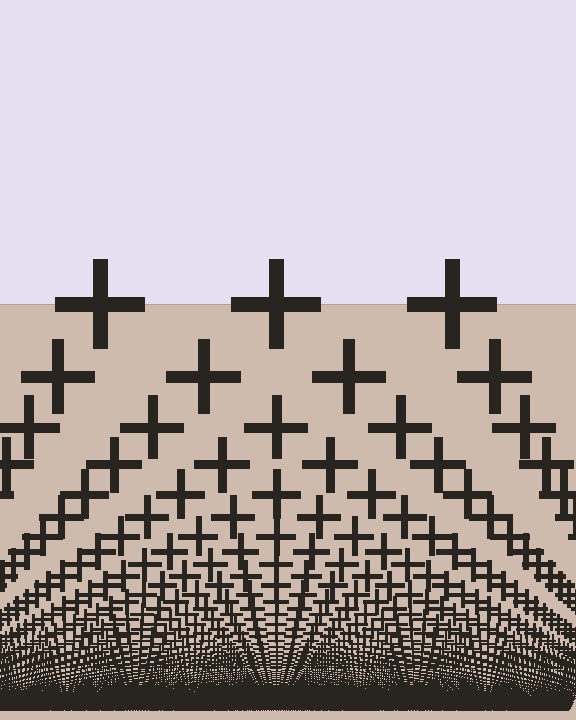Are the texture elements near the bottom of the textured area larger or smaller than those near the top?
Smaller. The gradient is inverted — elements near the bottom are smaller and denser.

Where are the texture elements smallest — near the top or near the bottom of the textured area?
Near the bottom.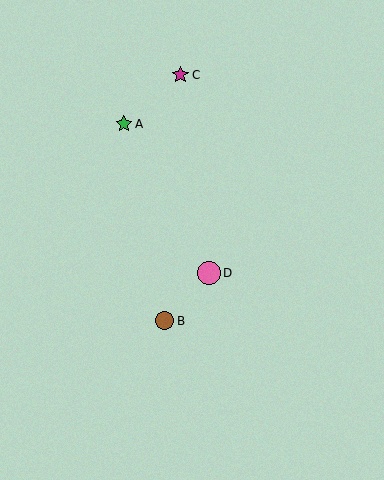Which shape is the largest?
The pink circle (labeled D) is the largest.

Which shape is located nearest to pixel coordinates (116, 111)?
The green star (labeled A) at (124, 124) is nearest to that location.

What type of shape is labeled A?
Shape A is a green star.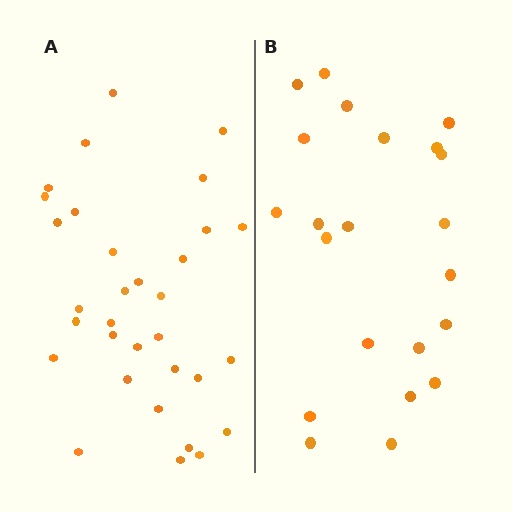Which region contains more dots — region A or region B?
Region A (the left region) has more dots.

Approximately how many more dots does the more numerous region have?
Region A has roughly 10 or so more dots than region B.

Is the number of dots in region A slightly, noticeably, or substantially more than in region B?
Region A has substantially more. The ratio is roughly 1.5 to 1.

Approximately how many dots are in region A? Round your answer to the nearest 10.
About 30 dots. (The exact count is 32, which rounds to 30.)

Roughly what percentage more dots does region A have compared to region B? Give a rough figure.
About 45% more.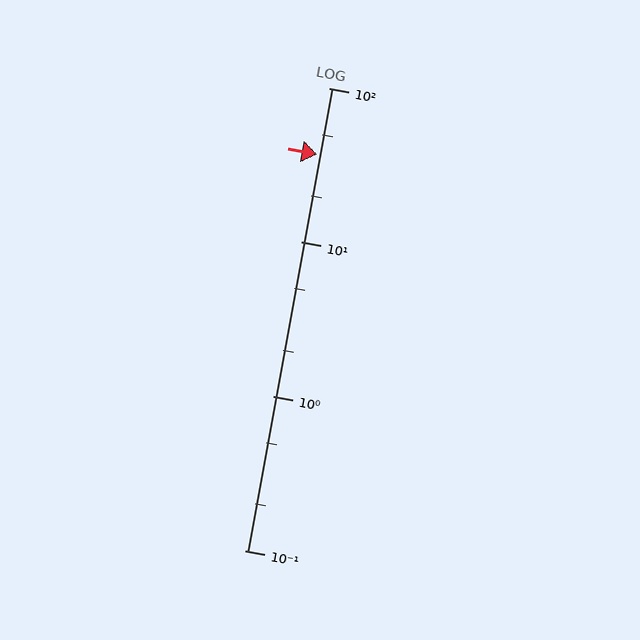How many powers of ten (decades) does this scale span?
The scale spans 3 decades, from 0.1 to 100.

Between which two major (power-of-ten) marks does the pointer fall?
The pointer is between 10 and 100.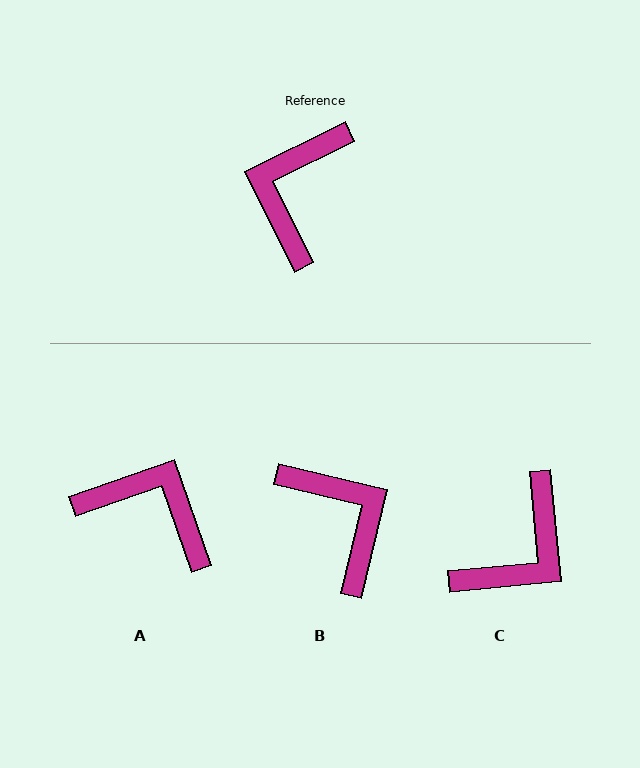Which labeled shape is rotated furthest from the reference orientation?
C, about 159 degrees away.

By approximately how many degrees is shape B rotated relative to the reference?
Approximately 130 degrees clockwise.